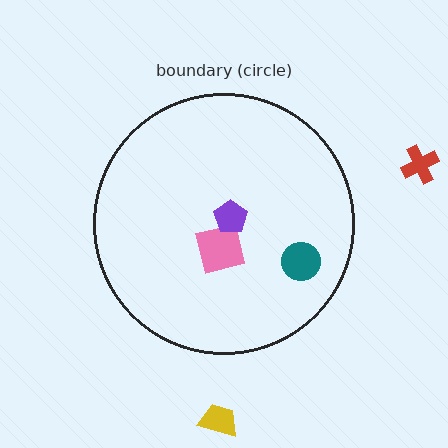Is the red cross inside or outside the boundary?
Outside.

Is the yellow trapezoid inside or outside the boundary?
Outside.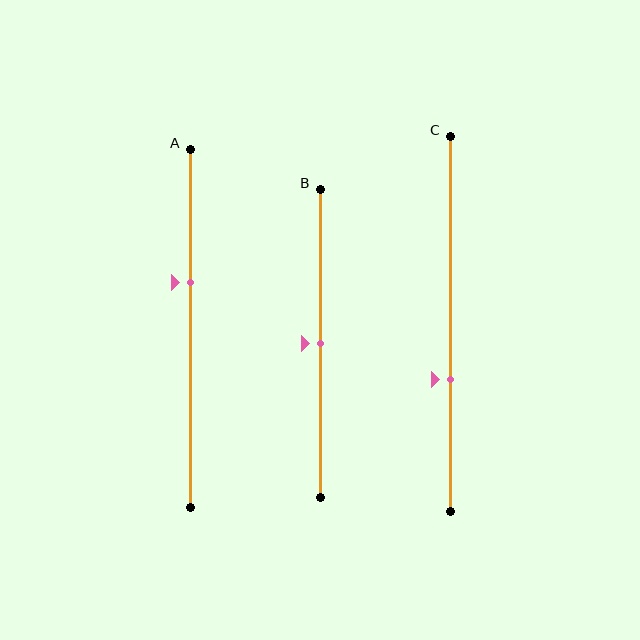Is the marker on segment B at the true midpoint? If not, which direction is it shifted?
Yes, the marker on segment B is at the true midpoint.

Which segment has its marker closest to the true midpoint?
Segment B has its marker closest to the true midpoint.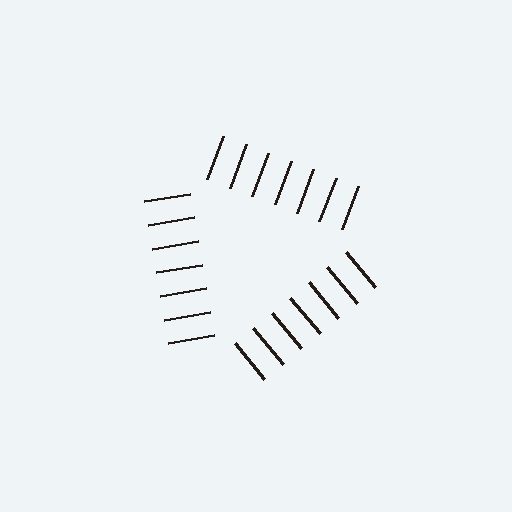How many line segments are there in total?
21 — 7 along each of the 3 edges.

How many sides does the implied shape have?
3 sides — the line-ends trace a triangle.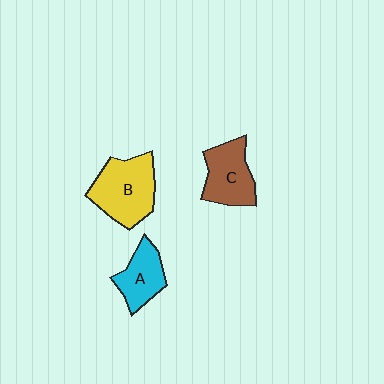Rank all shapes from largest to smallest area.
From largest to smallest: B (yellow), C (brown), A (cyan).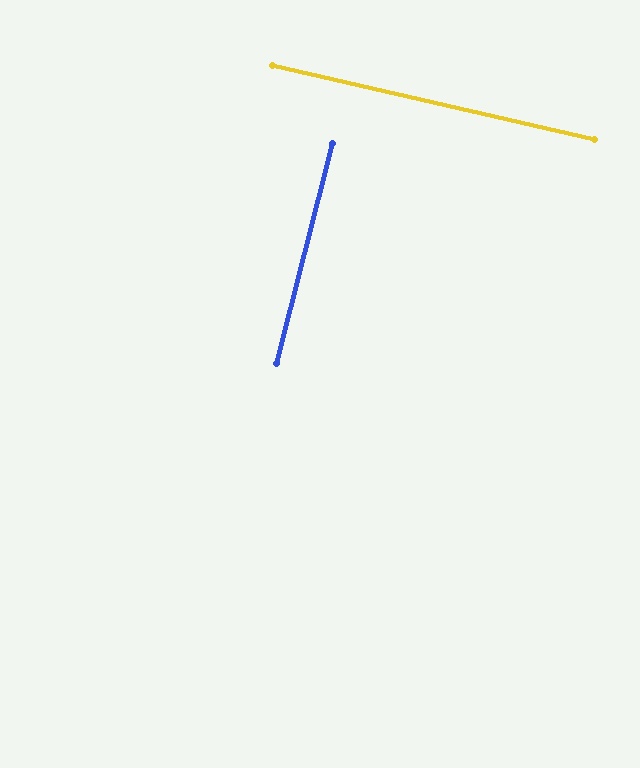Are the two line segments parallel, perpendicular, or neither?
Perpendicular — they meet at approximately 89°.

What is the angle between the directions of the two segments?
Approximately 89 degrees.